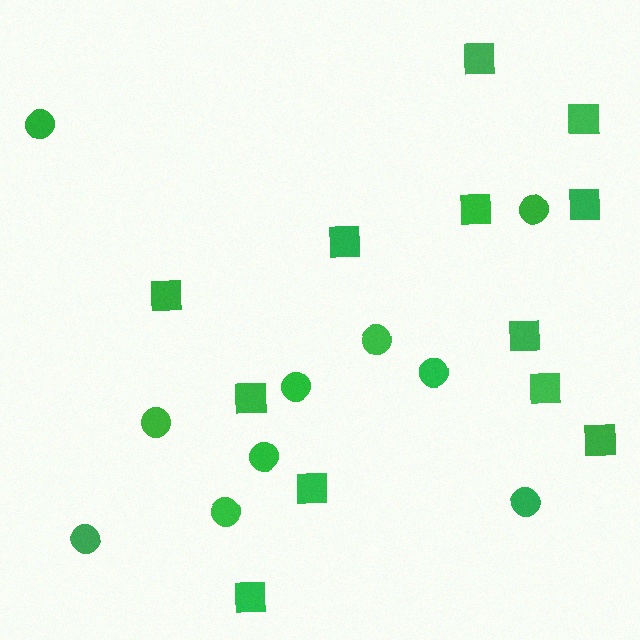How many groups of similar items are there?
There are 2 groups: one group of circles (10) and one group of squares (12).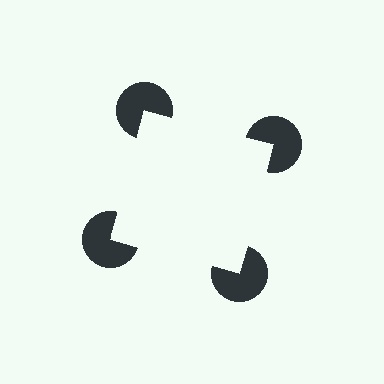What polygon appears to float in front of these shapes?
An illusory square — its edges are inferred from the aligned wedge cuts in the pac-man discs, not physically drawn.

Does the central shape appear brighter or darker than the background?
It typically appears slightly brighter than the background, even though no actual brightness change is drawn.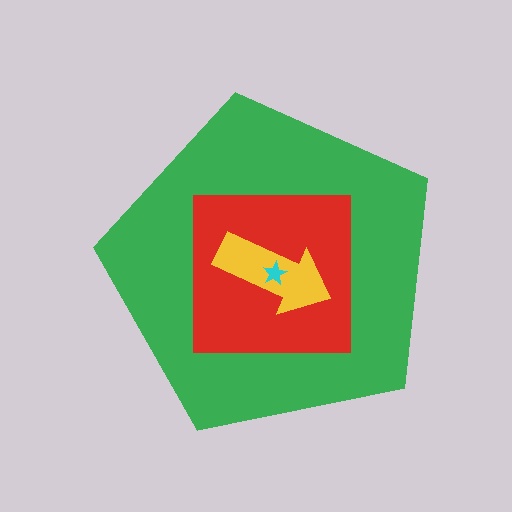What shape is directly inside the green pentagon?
The red square.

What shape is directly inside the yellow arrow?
The cyan star.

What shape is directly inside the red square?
The yellow arrow.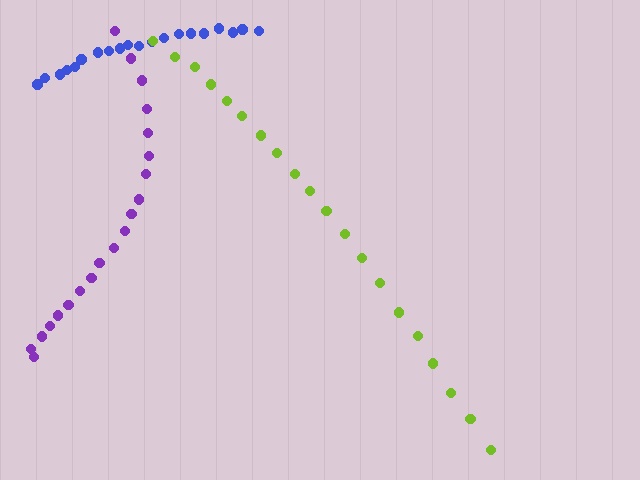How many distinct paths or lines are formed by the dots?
There are 3 distinct paths.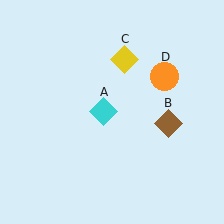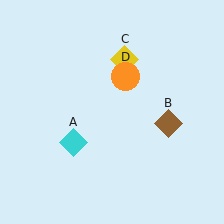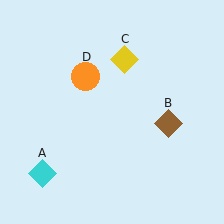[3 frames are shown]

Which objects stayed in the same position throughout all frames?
Brown diamond (object B) and yellow diamond (object C) remained stationary.